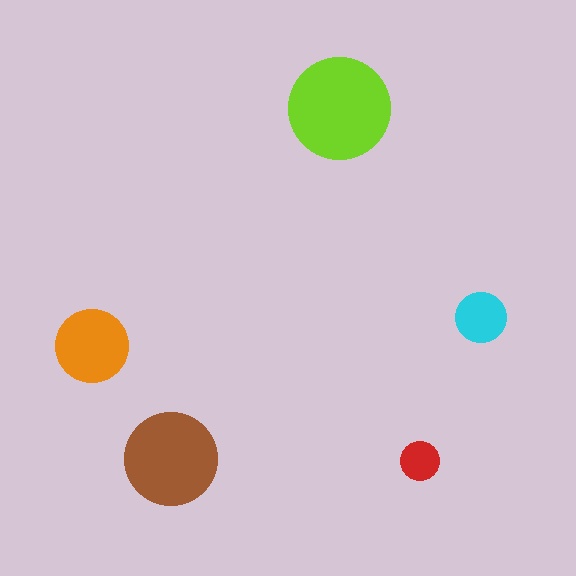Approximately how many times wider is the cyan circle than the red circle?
About 1.5 times wider.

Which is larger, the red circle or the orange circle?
The orange one.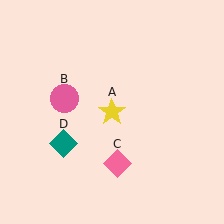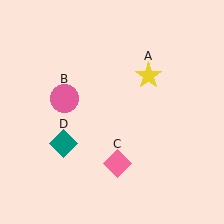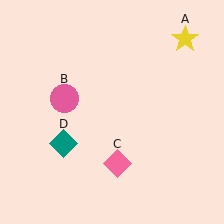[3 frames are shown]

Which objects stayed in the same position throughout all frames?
Pink circle (object B) and pink diamond (object C) and teal diamond (object D) remained stationary.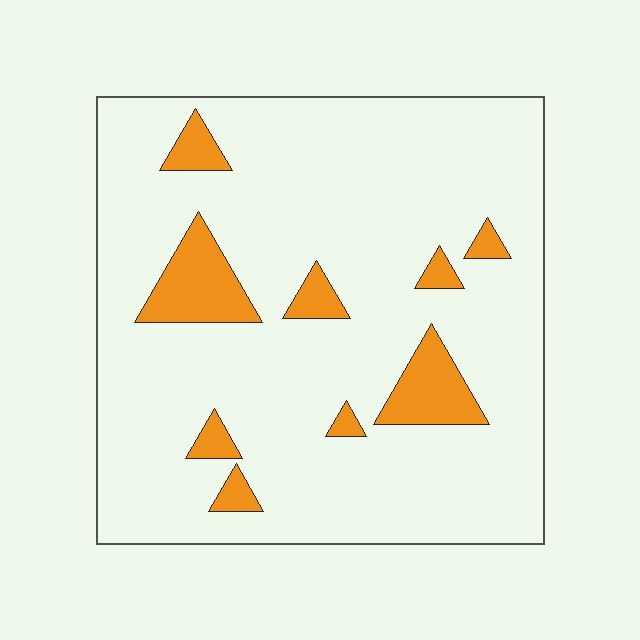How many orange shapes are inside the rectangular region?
9.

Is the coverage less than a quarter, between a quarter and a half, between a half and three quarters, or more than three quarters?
Less than a quarter.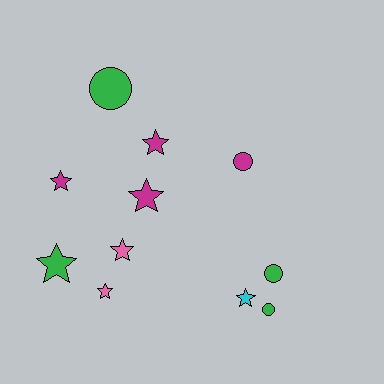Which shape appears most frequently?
Star, with 7 objects.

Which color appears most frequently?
Magenta, with 4 objects.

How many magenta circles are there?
There is 1 magenta circle.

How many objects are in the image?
There are 11 objects.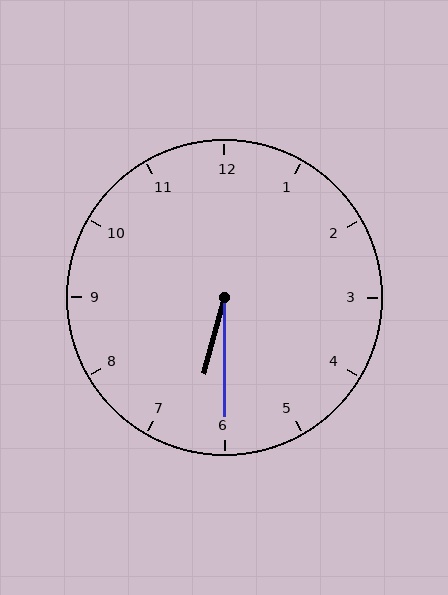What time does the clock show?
6:30.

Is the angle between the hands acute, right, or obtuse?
It is acute.